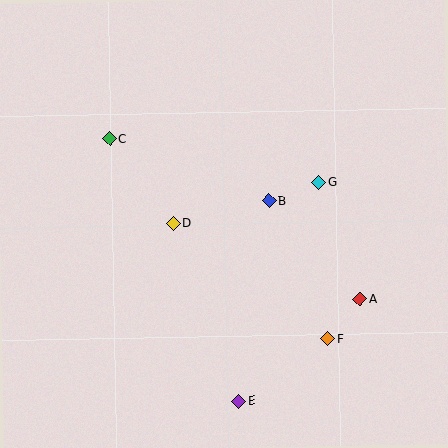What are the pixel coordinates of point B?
Point B is at (269, 201).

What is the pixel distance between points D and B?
The distance between D and B is 98 pixels.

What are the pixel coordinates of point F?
Point F is at (328, 339).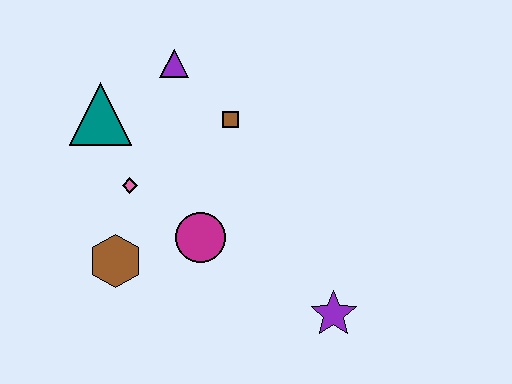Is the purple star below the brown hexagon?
Yes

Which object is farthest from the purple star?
The teal triangle is farthest from the purple star.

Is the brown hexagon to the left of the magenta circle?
Yes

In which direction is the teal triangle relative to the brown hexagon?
The teal triangle is above the brown hexagon.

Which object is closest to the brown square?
The purple triangle is closest to the brown square.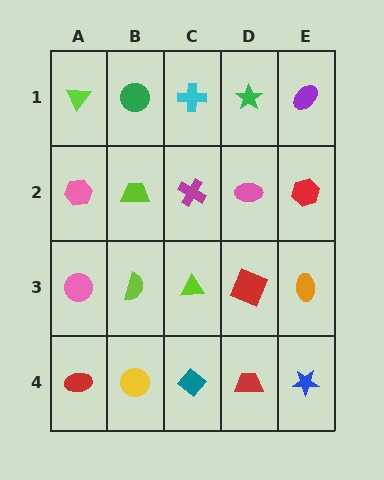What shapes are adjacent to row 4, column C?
A lime triangle (row 3, column C), a yellow circle (row 4, column B), a red trapezoid (row 4, column D).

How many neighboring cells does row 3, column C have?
4.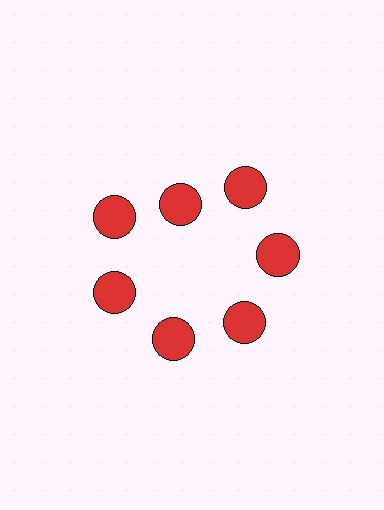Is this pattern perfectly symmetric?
No. The 7 red circles are arranged in a ring, but one element near the 12 o'clock position is pulled inward toward the center, breaking the 7-fold rotational symmetry.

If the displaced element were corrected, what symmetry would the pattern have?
It would have 7-fold rotational symmetry — the pattern would map onto itself every 51 degrees.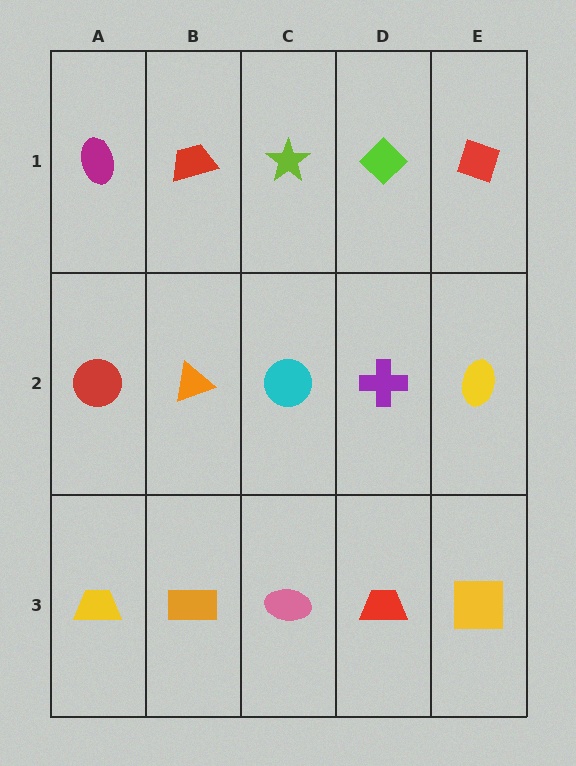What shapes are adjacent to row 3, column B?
An orange triangle (row 2, column B), a yellow trapezoid (row 3, column A), a pink ellipse (row 3, column C).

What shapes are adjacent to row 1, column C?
A cyan circle (row 2, column C), a red trapezoid (row 1, column B), a lime diamond (row 1, column D).